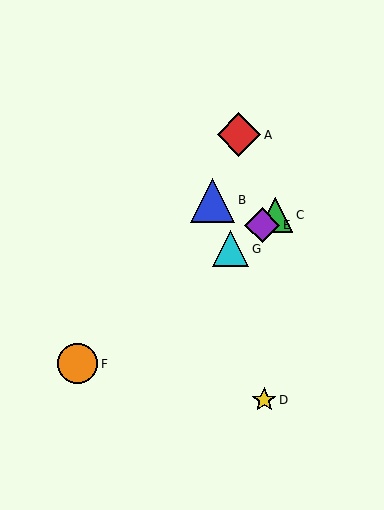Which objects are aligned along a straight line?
Objects C, E, F, G are aligned along a straight line.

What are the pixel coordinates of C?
Object C is at (275, 215).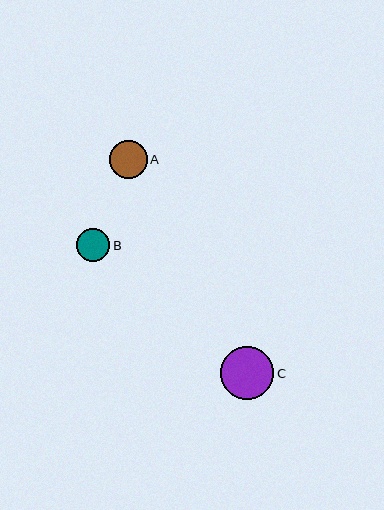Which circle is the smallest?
Circle B is the smallest with a size of approximately 33 pixels.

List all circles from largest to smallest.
From largest to smallest: C, A, B.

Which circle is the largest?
Circle C is the largest with a size of approximately 53 pixels.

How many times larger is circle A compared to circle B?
Circle A is approximately 1.2 times the size of circle B.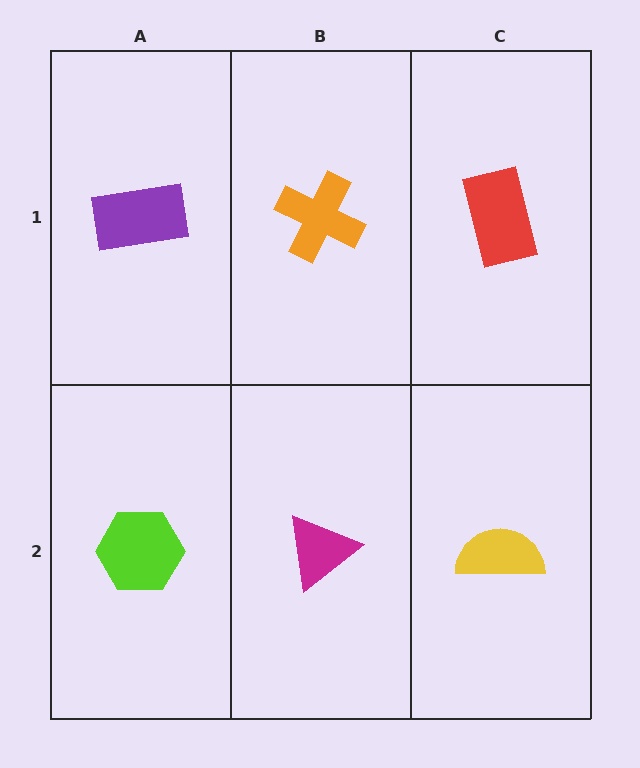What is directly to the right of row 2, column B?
A yellow semicircle.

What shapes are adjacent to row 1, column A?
A lime hexagon (row 2, column A), an orange cross (row 1, column B).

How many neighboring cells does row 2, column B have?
3.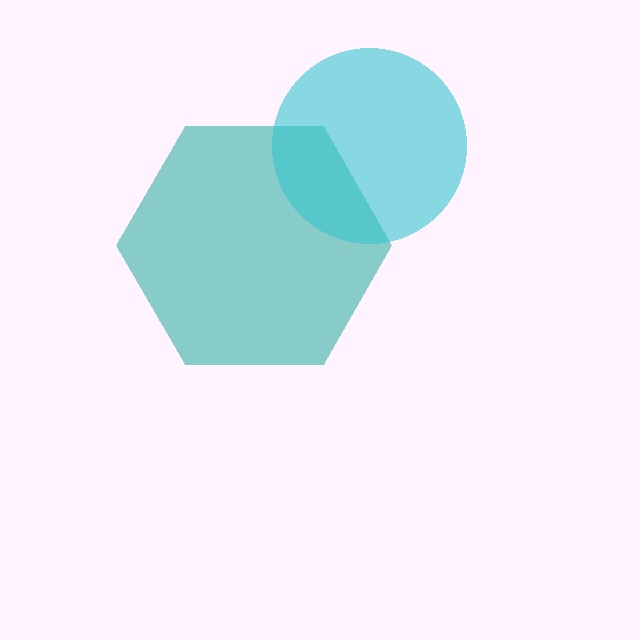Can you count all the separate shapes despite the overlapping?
Yes, there are 2 separate shapes.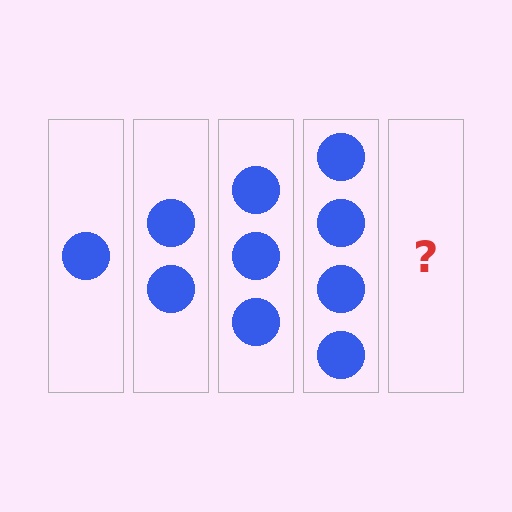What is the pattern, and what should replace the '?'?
The pattern is that each step adds one more circle. The '?' should be 5 circles.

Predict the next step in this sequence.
The next step is 5 circles.